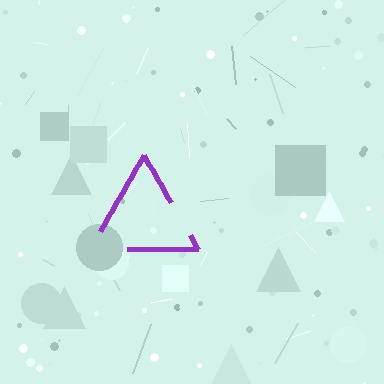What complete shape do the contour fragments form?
The contour fragments form a triangle.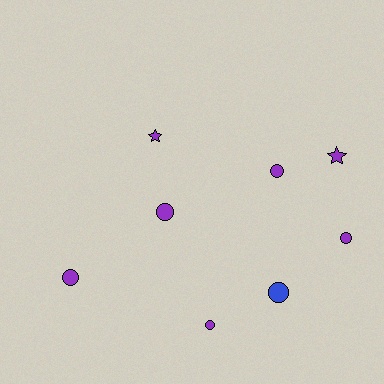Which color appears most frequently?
Purple, with 7 objects.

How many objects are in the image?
There are 8 objects.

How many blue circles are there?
There is 1 blue circle.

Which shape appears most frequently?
Circle, with 6 objects.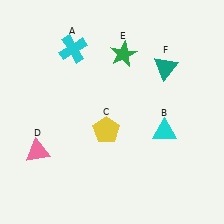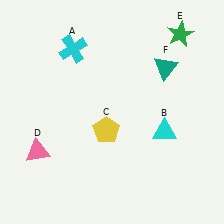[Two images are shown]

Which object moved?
The green star (E) moved right.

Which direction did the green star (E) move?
The green star (E) moved right.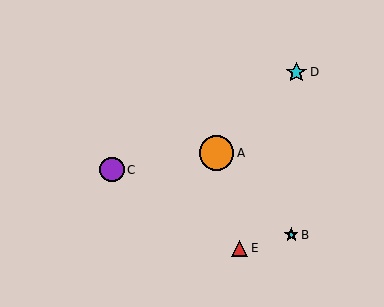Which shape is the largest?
The orange circle (labeled A) is the largest.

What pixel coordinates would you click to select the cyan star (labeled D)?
Click at (296, 72) to select the cyan star D.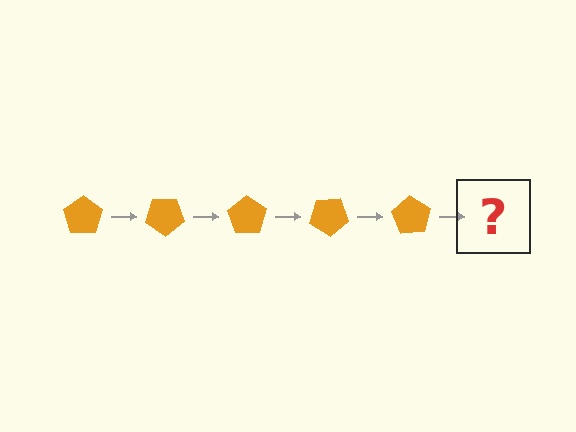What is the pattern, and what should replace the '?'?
The pattern is that the pentagon rotates 35 degrees each step. The '?' should be an orange pentagon rotated 175 degrees.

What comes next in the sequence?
The next element should be an orange pentagon rotated 175 degrees.